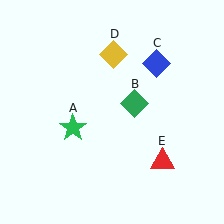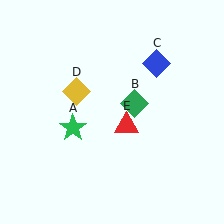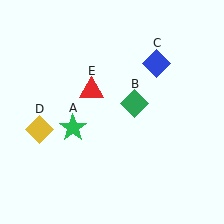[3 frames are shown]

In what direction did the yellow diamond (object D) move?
The yellow diamond (object D) moved down and to the left.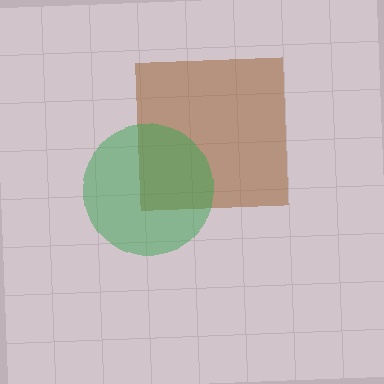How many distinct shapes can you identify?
There are 2 distinct shapes: a brown square, a green circle.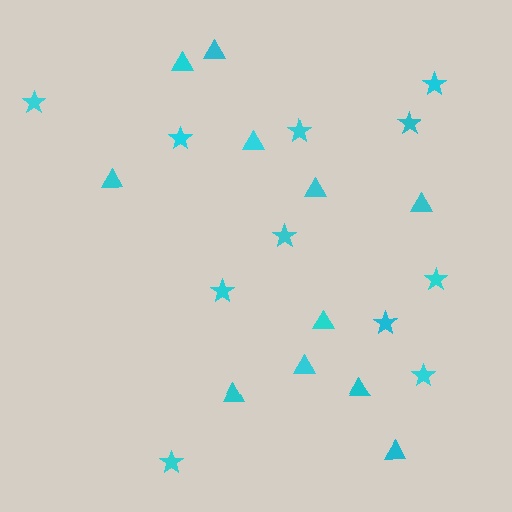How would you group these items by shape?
There are 2 groups: one group of stars (11) and one group of triangles (11).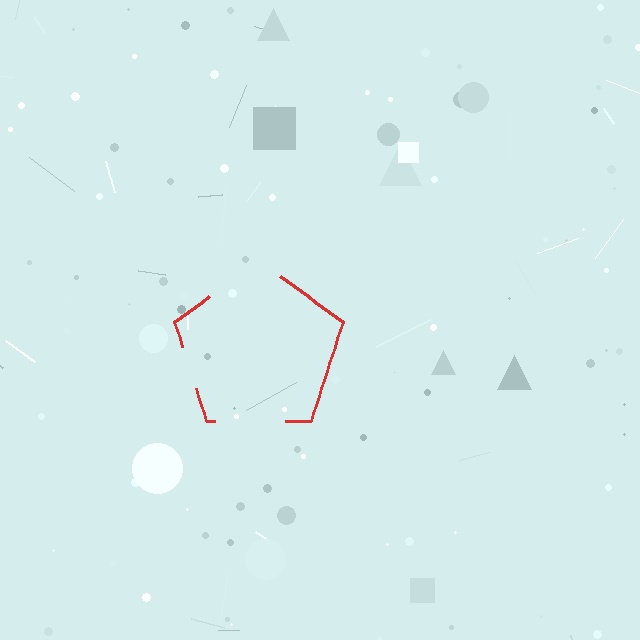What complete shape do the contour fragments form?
The contour fragments form a pentagon.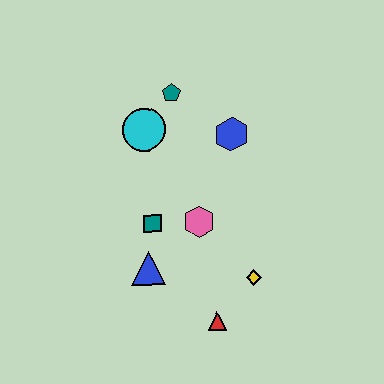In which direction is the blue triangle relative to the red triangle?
The blue triangle is to the left of the red triangle.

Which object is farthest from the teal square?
The teal pentagon is farthest from the teal square.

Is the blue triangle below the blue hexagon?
Yes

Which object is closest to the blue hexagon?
The teal pentagon is closest to the blue hexagon.